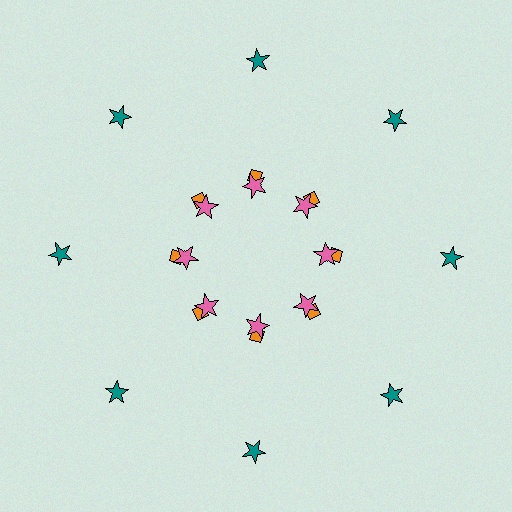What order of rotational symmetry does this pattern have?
This pattern has 8-fold rotational symmetry.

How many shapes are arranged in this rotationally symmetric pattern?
There are 24 shapes, arranged in 8 groups of 3.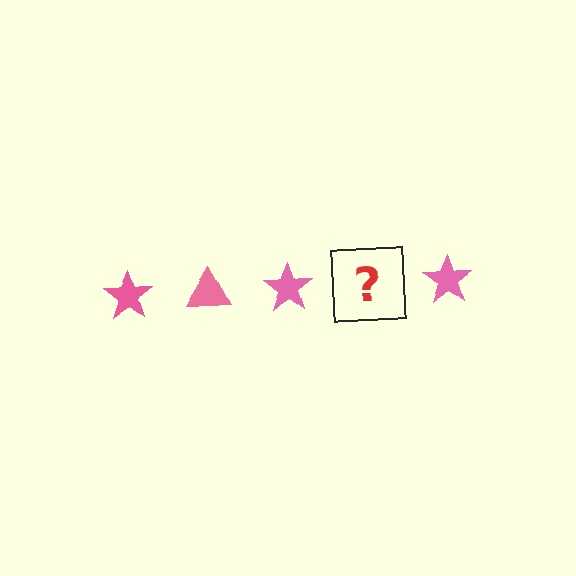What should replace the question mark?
The question mark should be replaced with a pink triangle.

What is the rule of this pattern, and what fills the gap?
The rule is that the pattern cycles through star, triangle shapes in pink. The gap should be filled with a pink triangle.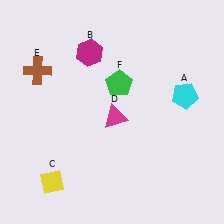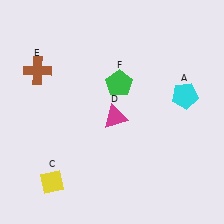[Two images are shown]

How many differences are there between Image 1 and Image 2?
There is 1 difference between the two images.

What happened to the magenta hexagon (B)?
The magenta hexagon (B) was removed in Image 2. It was in the top-left area of Image 1.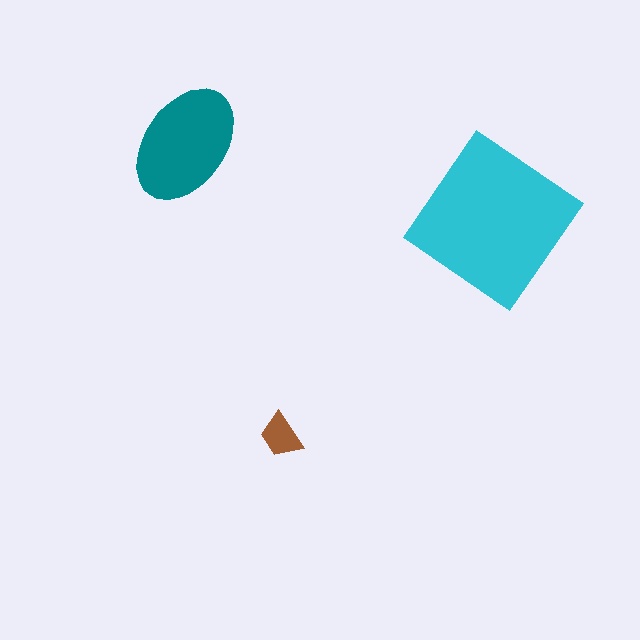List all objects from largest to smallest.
The cyan diamond, the teal ellipse, the brown trapezoid.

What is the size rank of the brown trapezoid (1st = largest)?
3rd.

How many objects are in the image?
There are 3 objects in the image.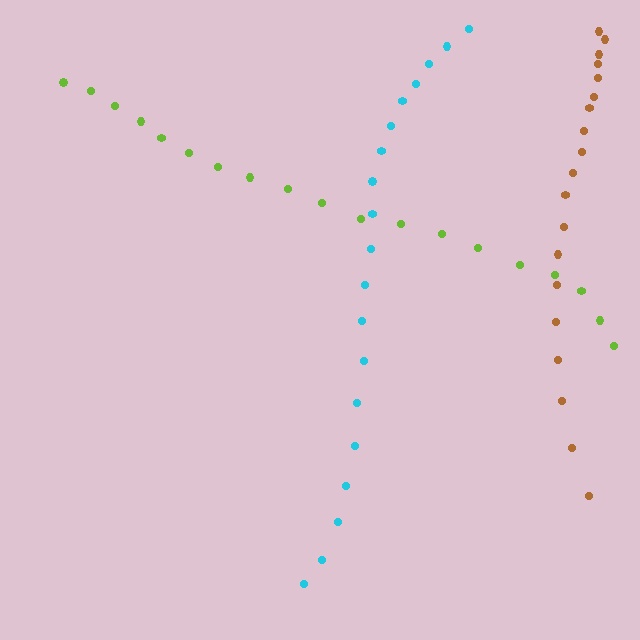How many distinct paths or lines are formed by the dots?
There are 3 distinct paths.